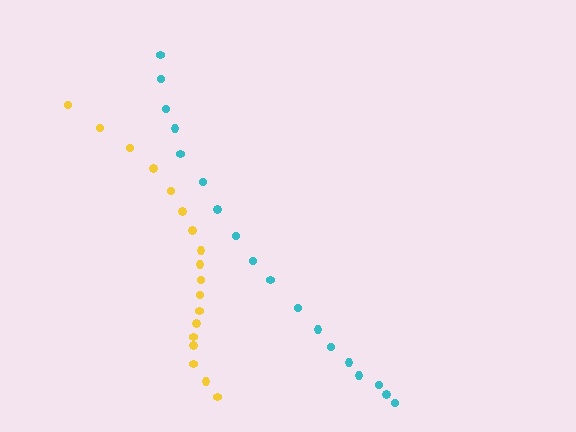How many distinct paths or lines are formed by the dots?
There are 2 distinct paths.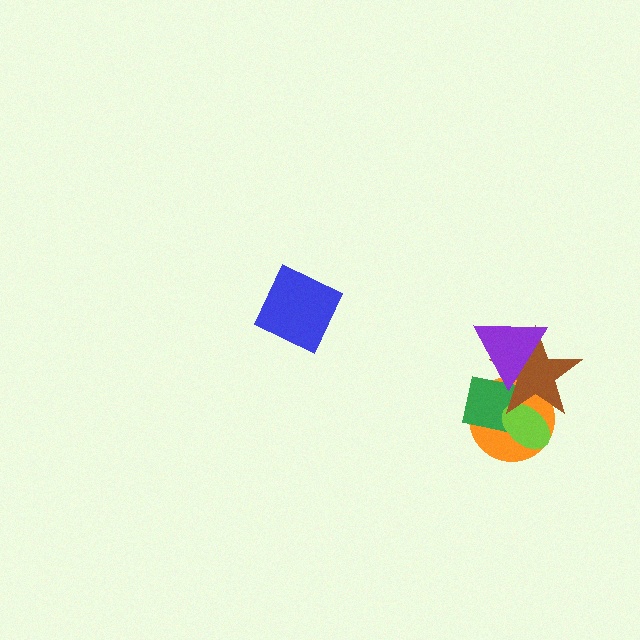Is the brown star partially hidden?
Yes, it is partially covered by another shape.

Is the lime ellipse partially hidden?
Yes, it is partially covered by another shape.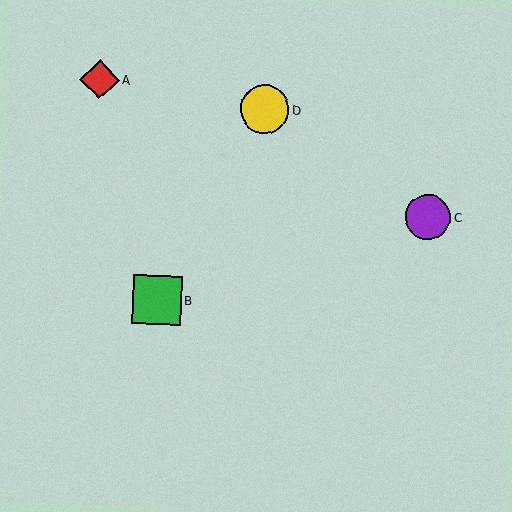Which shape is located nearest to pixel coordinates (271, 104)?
The yellow circle (labeled D) at (265, 109) is nearest to that location.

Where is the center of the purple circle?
The center of the purple circle is at (428, 217).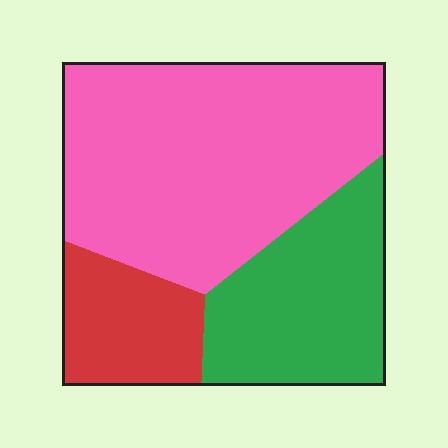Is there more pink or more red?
Pink.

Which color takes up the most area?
Pink, at roughly 55%.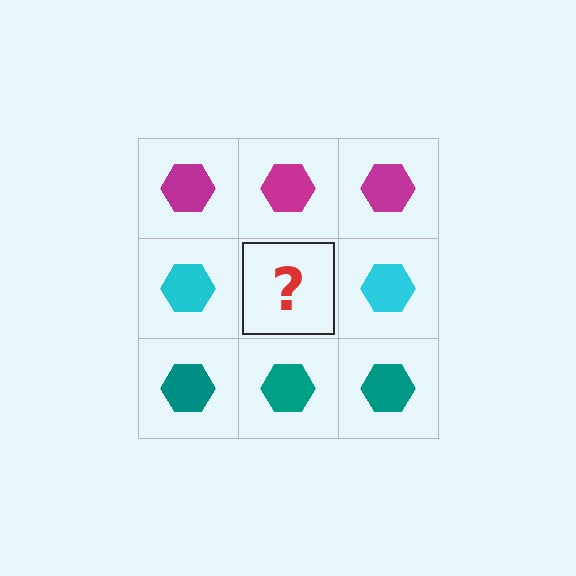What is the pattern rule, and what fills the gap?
The rule is that each row has a consistent color. The gap should be filled with a cyan hexagon.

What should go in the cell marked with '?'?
The missing cell should contain a cyan hexagon.